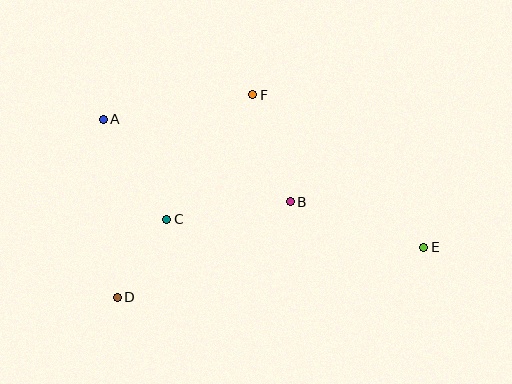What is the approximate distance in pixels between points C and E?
The distance between C and E is approximately 259 pixels.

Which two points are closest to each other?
Points C and D are closest to each other.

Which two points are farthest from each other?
Points A and E are farthest from each other.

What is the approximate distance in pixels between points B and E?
The distance between B and E is approximately 141 pixels.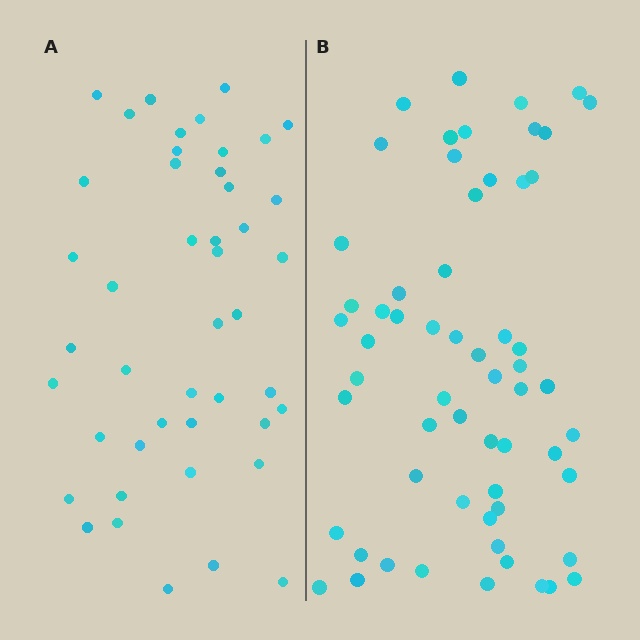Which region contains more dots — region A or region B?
Region B (the right region) has more dots.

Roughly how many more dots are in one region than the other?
Region B has approximately 15 more dots than region A.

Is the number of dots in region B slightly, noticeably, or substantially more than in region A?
Region B has noticeably more, but not dramatically so. The ratio is roughly 1.3 to 1.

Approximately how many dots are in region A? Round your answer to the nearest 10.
About 40 dots. (The exact count is 45, which rounds to 40.)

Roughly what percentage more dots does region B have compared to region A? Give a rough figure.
About 35% more.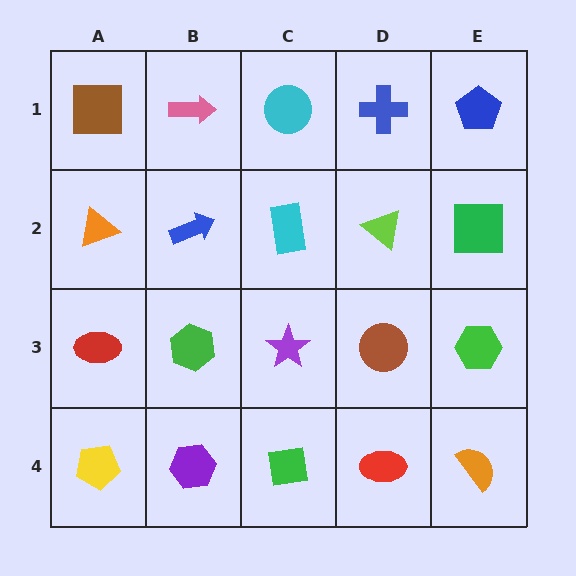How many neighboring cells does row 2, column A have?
3.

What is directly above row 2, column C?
A cyan circle.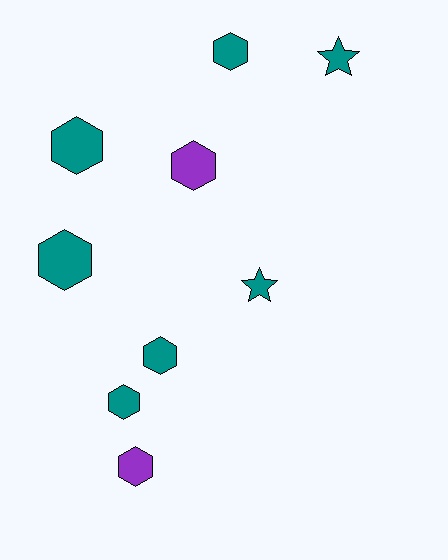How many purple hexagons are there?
There are 2 purple hexagons.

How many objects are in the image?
There are 9 objects.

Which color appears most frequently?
Teal, with 7 objects.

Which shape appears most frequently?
Hexagon, with 7 objects.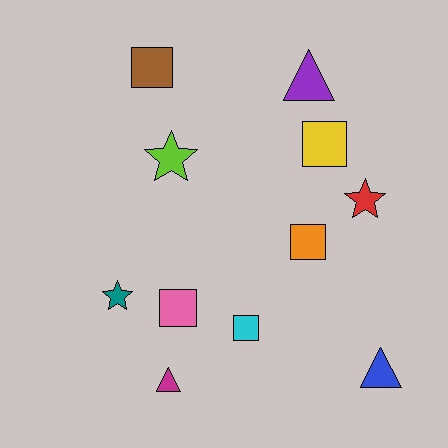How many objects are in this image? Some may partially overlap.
There are 11 objects.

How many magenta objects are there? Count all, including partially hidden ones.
There is 1 magenta object.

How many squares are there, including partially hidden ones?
There are 5 squares.